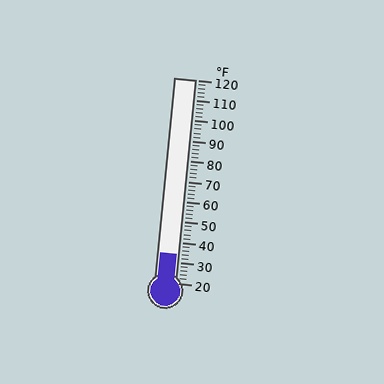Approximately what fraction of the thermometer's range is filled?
The thermometer is filled to approximately 15% of its range.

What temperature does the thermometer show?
The thermometer shows approximately 34°F.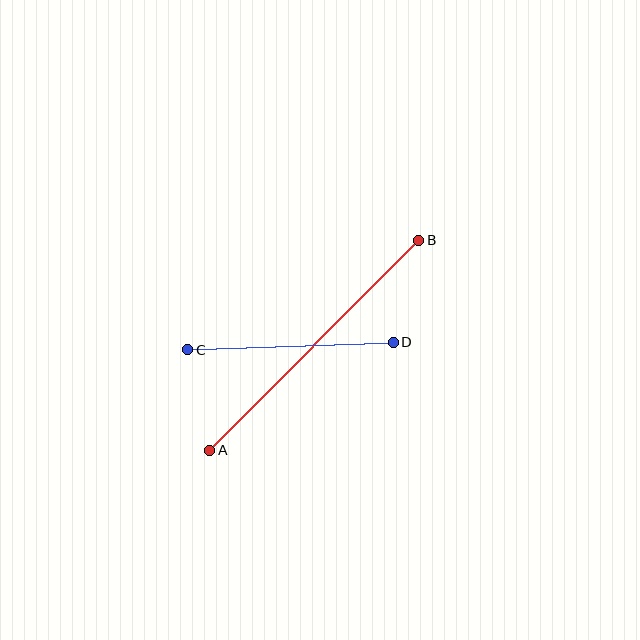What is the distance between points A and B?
The distance is approximately 296 pixels.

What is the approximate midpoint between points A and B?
The midpoint is at approximately (314, 345) pixels.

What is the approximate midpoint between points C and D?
The midpoint is at approximately (291, 346) pixels.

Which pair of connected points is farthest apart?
Points A and B are farthest apart.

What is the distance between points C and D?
The distance is approximately 206 pixels.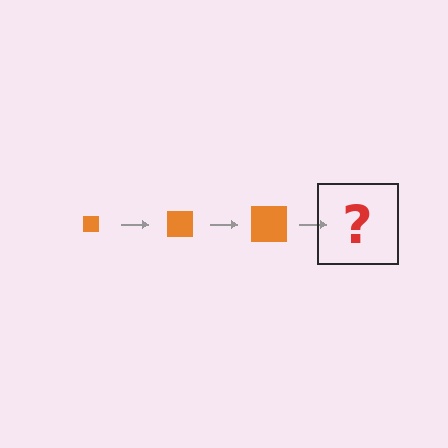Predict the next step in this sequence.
The next step is an orange square, larger than the previous one.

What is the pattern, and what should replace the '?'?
The pattern is that the square gets progressively larger each step. The '?' should be an orange square, larger than the previous one.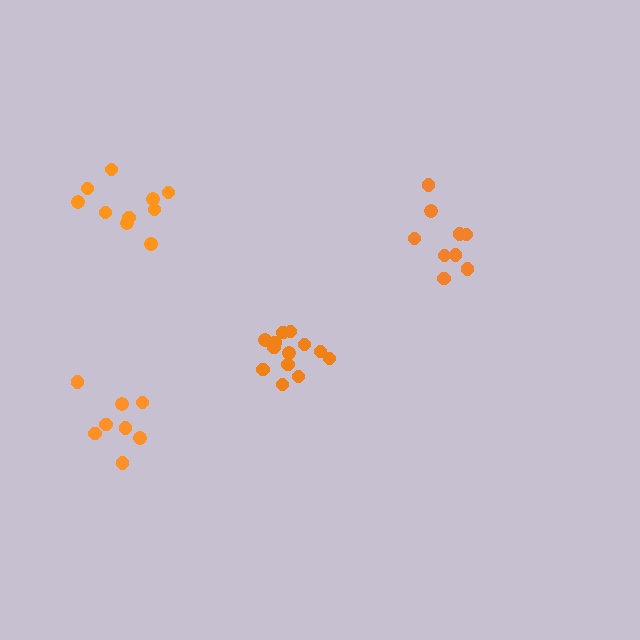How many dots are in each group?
Group 1: 8 dots, Group 2: 10 dots, Group 3: 13 dots, Group 4: 9 dots (40 total).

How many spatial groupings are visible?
There are 4 spatial groupings.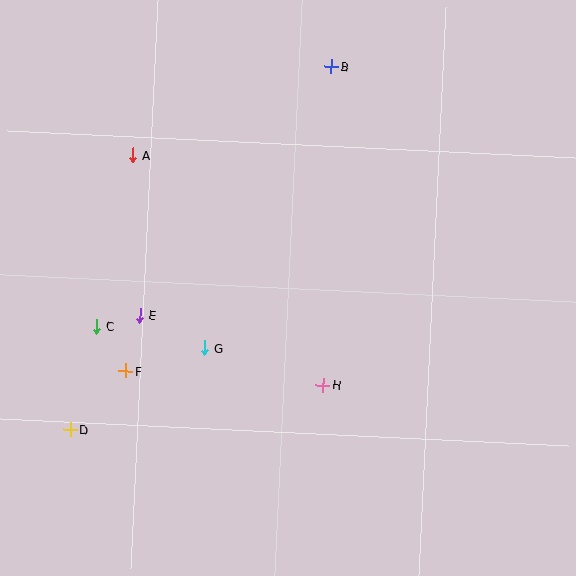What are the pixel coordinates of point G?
Point G is at (205, 348).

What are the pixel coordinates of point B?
Point B is at (331, 67).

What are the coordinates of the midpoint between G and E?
The midpoint between G and E is at (172, 331).